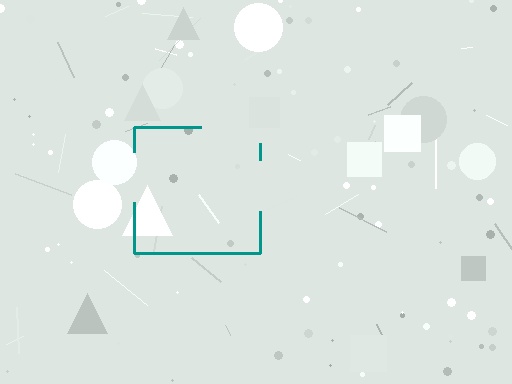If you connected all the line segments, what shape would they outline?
They would outline a square.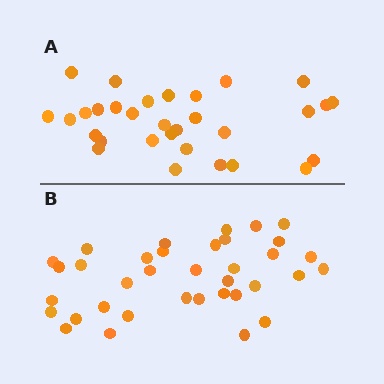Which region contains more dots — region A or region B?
Region B (the bottom region) has more dots.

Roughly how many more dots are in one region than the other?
Region B has about 5 more dots than region A.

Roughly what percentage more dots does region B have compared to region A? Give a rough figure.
About 15% more.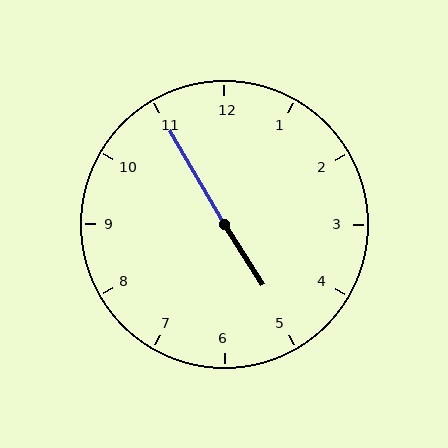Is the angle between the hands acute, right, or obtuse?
It is obtuse.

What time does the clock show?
4:55.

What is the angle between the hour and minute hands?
Approximately 178 degrees.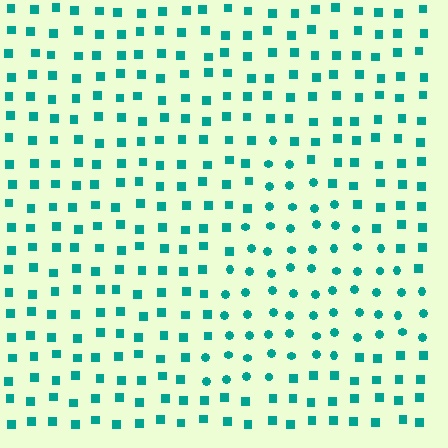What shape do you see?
I see a triangle.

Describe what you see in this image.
The image is filled with small teal elements arranged in a uniform grid. A triangle-shaped region contains circles, while the surrounding area contains squares. The boundary is defined purely by the change in element shape.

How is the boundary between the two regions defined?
The boundary is defined by a change in element shape: circles inside vs. squares outside. All elements share the same color and spacing.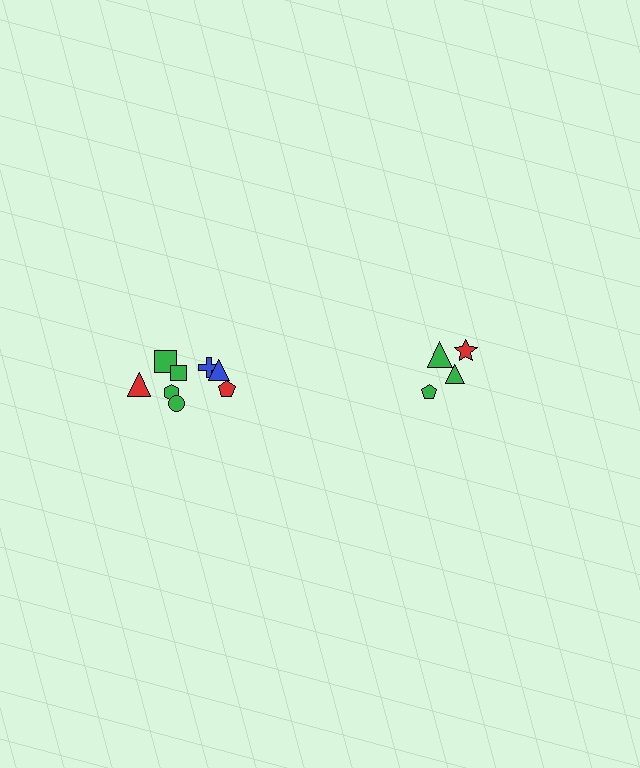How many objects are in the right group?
There are 4 objects.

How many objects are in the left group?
There are 8 objects.